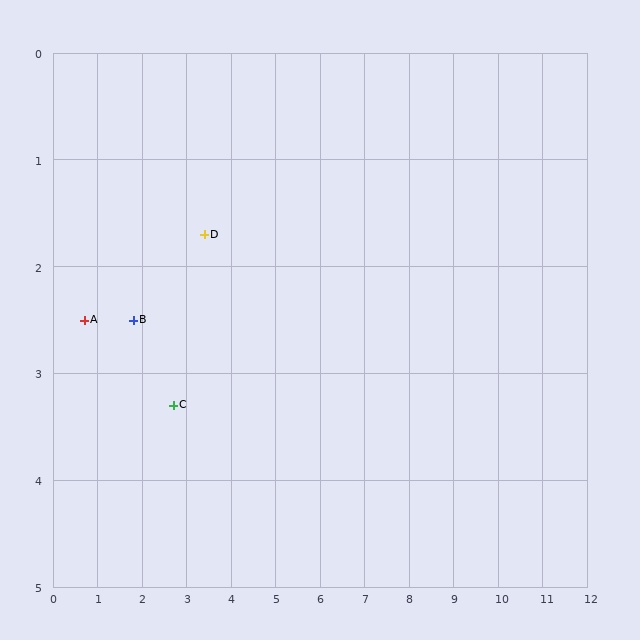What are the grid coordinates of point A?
Point A is at approximately (0.7, 2.5).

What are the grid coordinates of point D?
Point D is at approximately (3.4, 1.7).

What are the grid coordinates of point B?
Point B is at approximately (1.8, 2.5).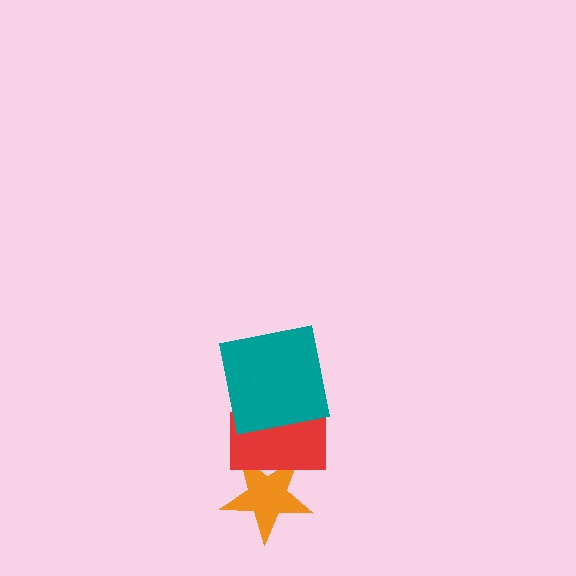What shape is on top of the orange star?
The red rectangle is on top of the orange star.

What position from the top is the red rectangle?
The red rectangle is 2nd from the top.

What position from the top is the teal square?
The teal square is 1st from the top.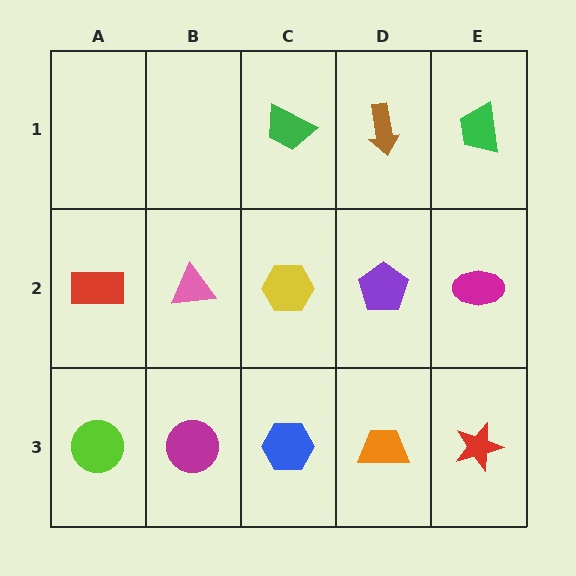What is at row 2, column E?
A magenta ellipse.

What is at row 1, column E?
A green trapezoid.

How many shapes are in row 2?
5 shapes.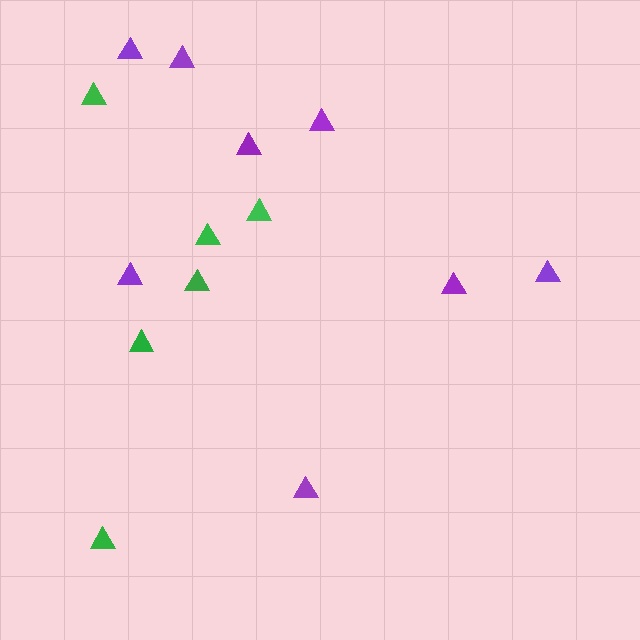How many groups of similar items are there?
There are 2 groups: one group of green triangles (6) and one group of purple triangles (8).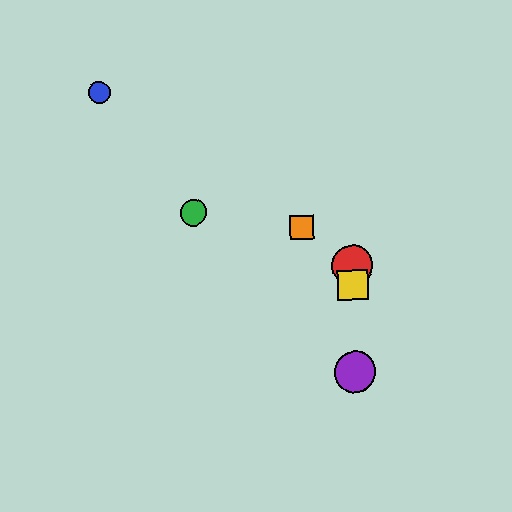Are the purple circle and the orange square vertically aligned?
No, the purple circle is at x≈355 and the orange square is at x≈302.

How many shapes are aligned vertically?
3 shapes (the red circle, the yellow square, the purple circle) are aligned vertically.